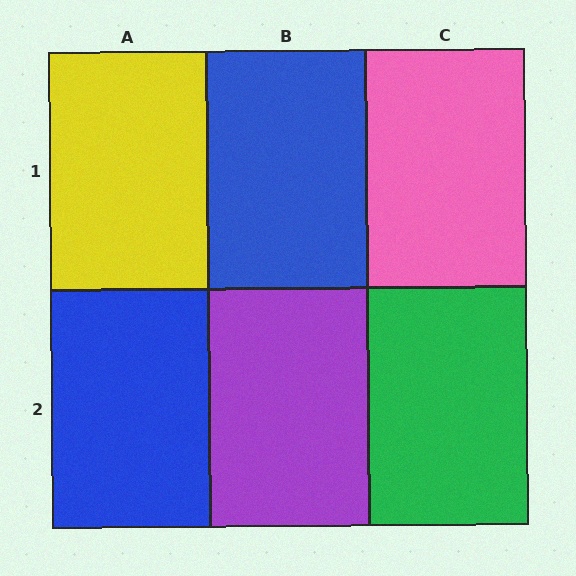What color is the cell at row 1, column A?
Yellow.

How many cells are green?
1 cell is green.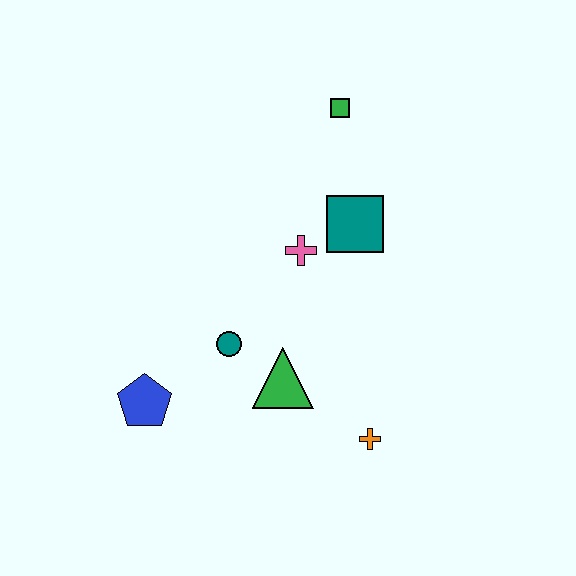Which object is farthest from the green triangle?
The green square is farthest from the green triangle.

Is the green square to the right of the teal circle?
Yes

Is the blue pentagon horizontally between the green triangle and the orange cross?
No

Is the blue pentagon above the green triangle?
No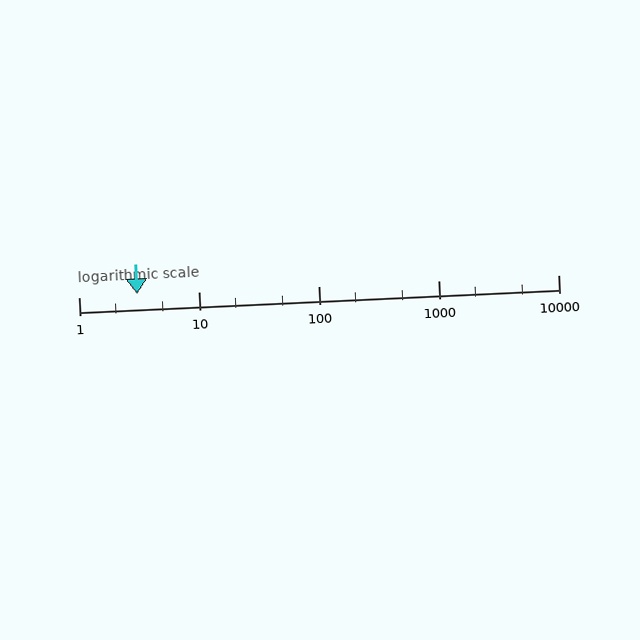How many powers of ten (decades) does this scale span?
The scale spans 4 decades, from 1 to 10000.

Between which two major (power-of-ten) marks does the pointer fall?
The pointer is between 1 and 10.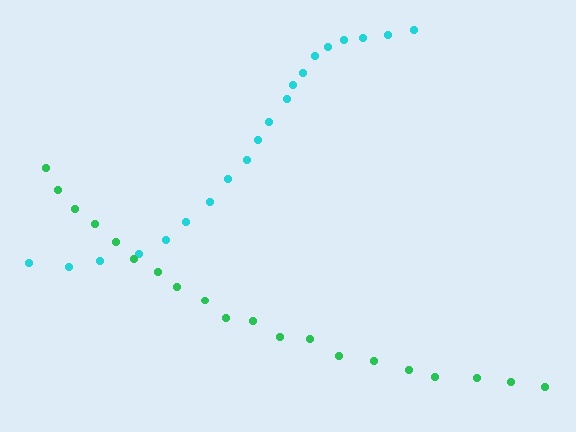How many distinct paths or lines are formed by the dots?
There are 2 distinct paths.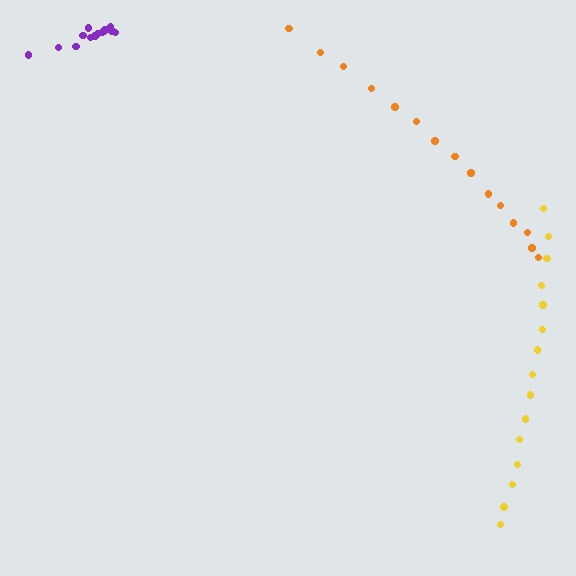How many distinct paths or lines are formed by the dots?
There are 3 distinct paths.